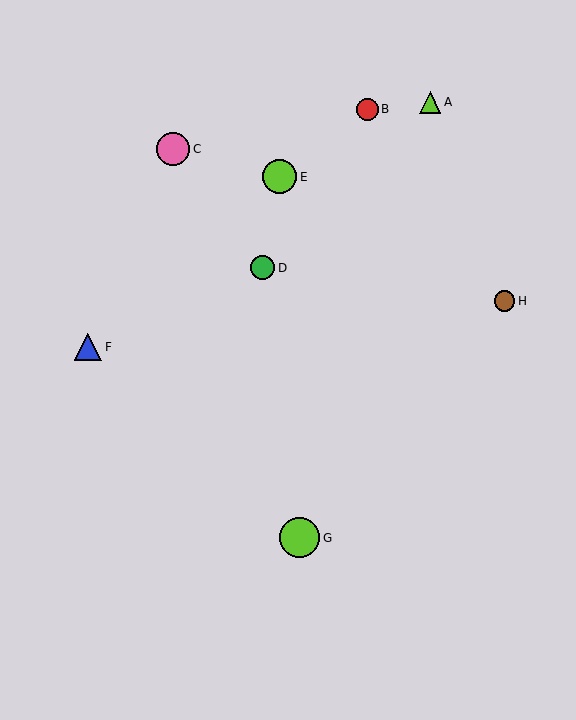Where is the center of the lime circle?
The center of the lime circle is at (300, 538).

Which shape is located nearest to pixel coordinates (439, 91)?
The lime triangle (labeled A) at (430, 102) is nearest to that location.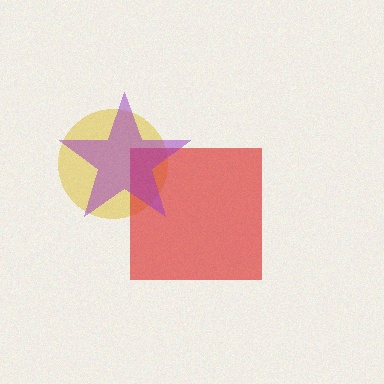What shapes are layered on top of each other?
The layered shapes are: a yellow circle, a red square, a purple star.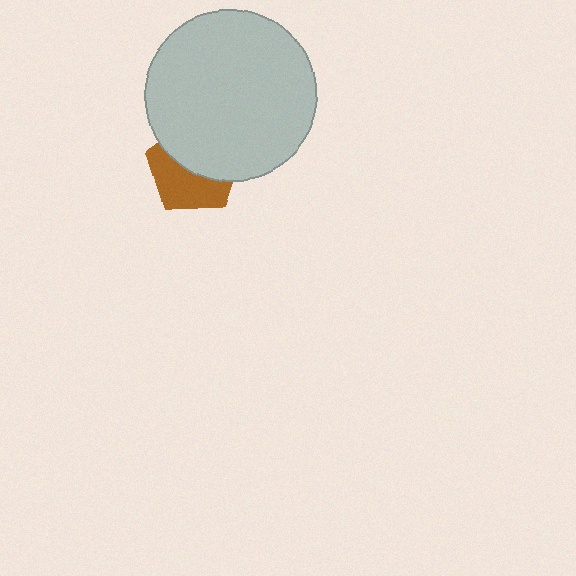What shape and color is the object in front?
The object in front is a light gray circle.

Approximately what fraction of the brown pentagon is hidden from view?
Roughly 52% of the brown pentagon is hidden behind the light gray circle.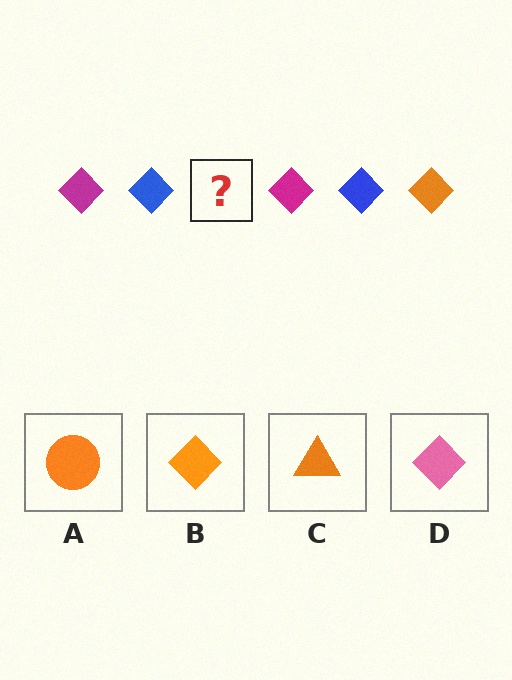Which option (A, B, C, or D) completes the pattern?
B.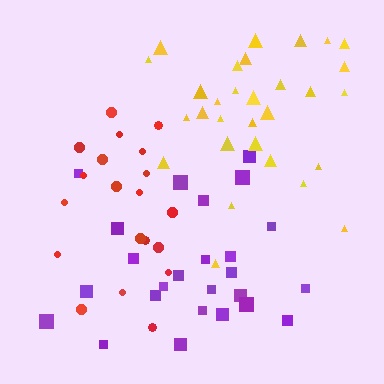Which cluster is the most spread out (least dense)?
Purple.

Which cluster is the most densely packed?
Red.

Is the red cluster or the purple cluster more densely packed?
Red.